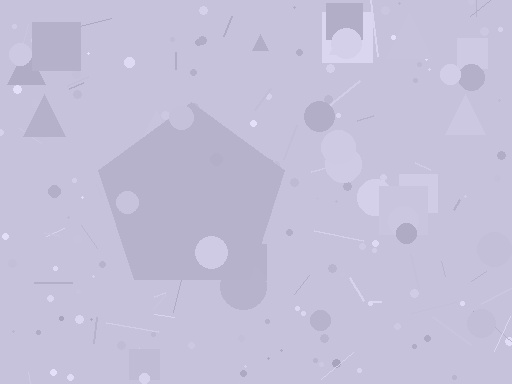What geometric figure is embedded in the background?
A pentagon is embedded in the background.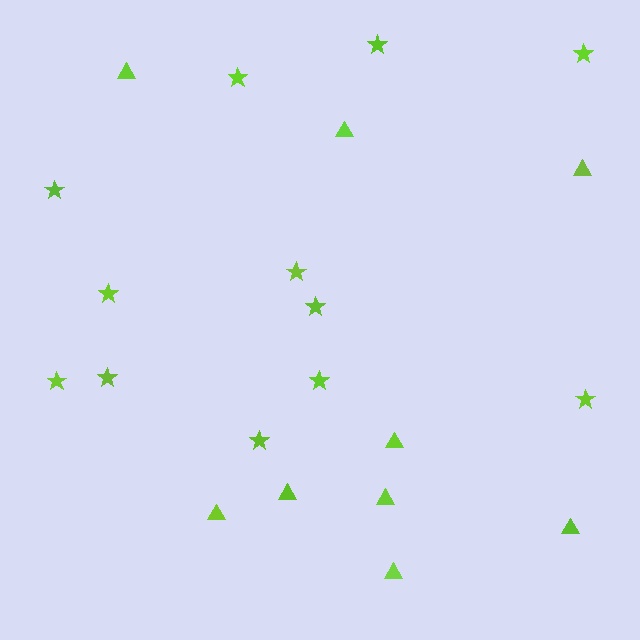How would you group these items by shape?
There are 2 groups: one group of stars (12) and one group of triangles (9).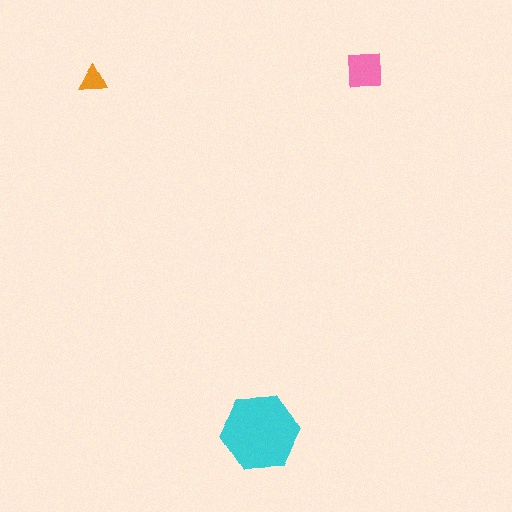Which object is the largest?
The cyan hexagon.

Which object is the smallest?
The orange triangle.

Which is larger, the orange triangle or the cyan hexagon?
The cyan hexagon.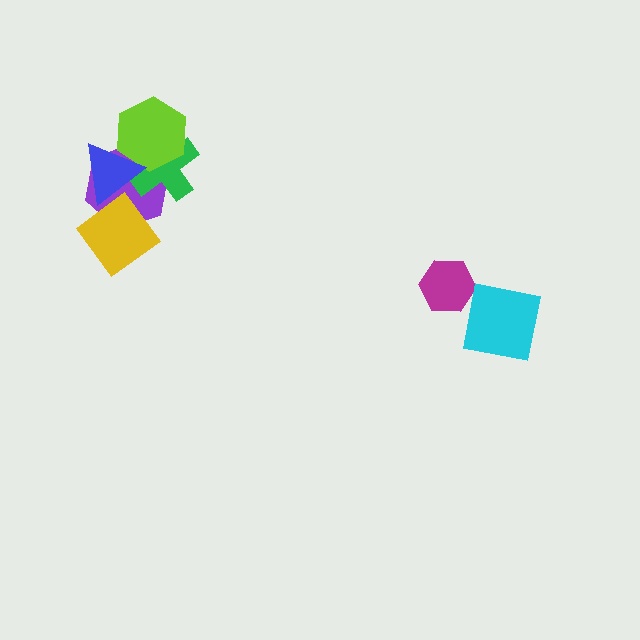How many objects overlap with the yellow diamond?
2 objects overlap with the yellow diamond.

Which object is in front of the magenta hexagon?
The cyan square is in front of the magenta hexagon.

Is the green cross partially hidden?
Yes, it is partially covered by another shape.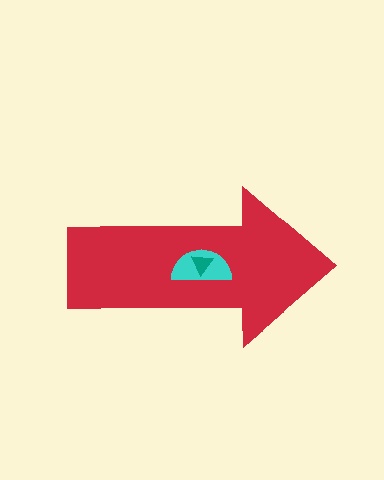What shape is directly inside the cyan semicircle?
The teal triangle.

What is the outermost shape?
The red arrow.